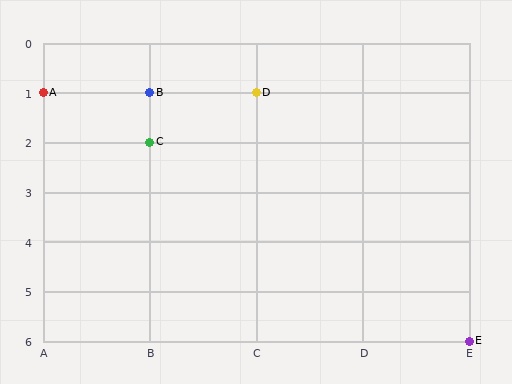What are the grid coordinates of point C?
Point C is at grid coordinates (B, 2).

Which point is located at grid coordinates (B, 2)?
Point C is at (B, 2).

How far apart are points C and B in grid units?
Points C and B are 1 row apart.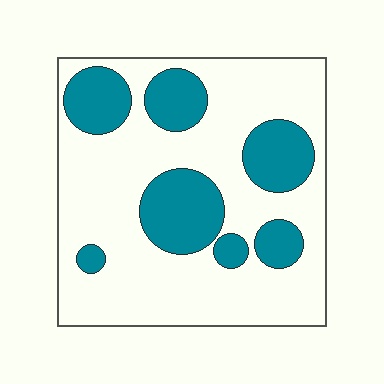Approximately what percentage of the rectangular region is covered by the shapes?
Approximately 30%.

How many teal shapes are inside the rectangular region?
7.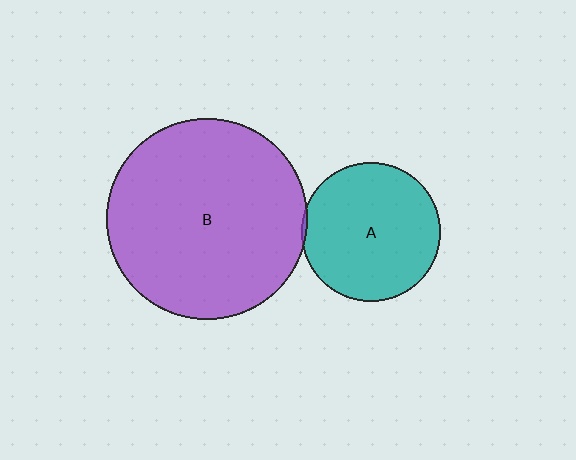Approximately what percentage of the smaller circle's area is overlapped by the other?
Approximately 5%.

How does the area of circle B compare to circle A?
Approximately 2.1 times.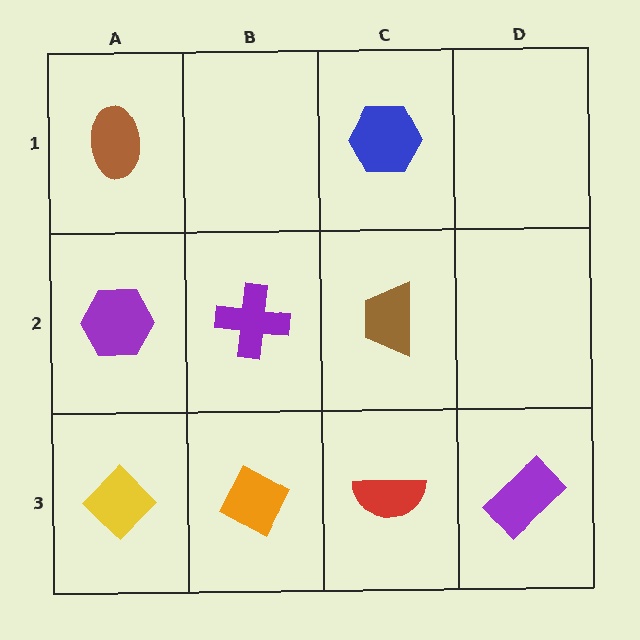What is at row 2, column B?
A purple cross.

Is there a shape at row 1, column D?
No, that cell is empty.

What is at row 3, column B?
An orange diamond.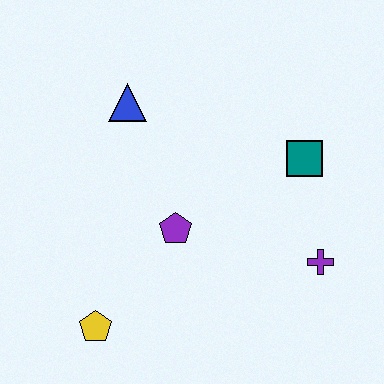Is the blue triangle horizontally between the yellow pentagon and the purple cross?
Yes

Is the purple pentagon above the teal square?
No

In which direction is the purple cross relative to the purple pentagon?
The purple cross is to the right of the purple pentagon.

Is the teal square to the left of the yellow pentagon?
No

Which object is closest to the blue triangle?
The purple pentagon is closest to the blue triangle.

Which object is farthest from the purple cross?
The blue triangle is farthest from the purple cross.